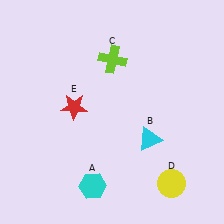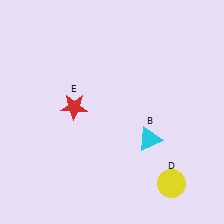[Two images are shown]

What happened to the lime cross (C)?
The lime cross (C) was removed in Image 2. It was in the top-right area of Image 1.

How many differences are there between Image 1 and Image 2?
There are 2 differences between the two images.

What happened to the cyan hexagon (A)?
The cyan hexagon (A) was removed in Image 2. It was in the bottom-left area of Image 1.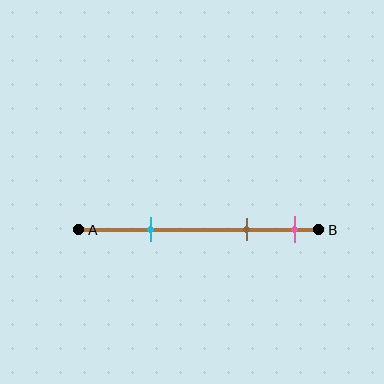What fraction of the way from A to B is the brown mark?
The brown mark is approximately 70% (0.7) of the way from A to B.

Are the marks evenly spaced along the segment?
No, the marks are not evenly spaced.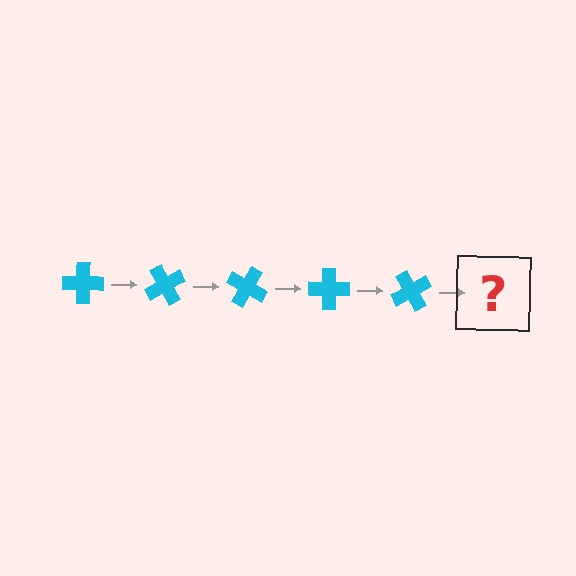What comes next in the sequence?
The next element should be a cyan cross rotated 300 degrees.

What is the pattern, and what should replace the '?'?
The pattern is that the cross rotates 60 degrees each step. The '?' should be a cyan cross rotated 300 degrees.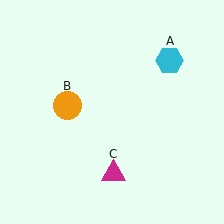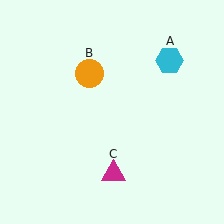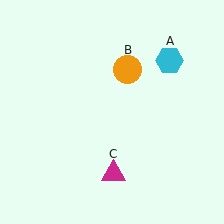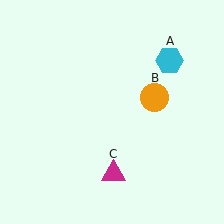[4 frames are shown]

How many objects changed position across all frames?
1 object changed position: orange circle (object B).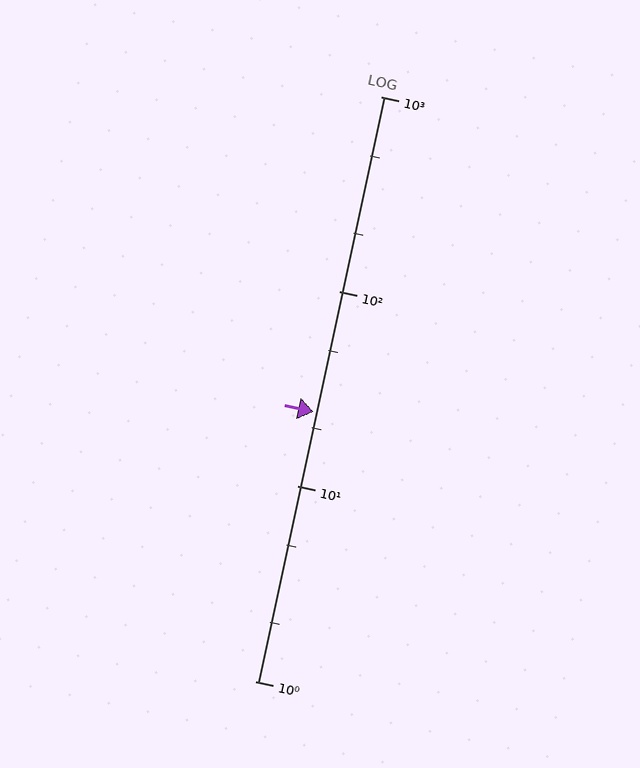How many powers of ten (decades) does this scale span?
The scale spans 3 decades, from 1 to 1000.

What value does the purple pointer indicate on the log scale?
The pointer indicates approximately 24.